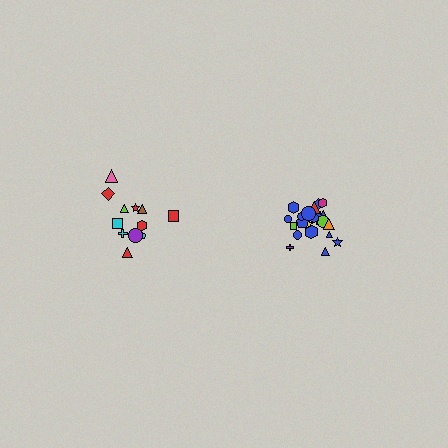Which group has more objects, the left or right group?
The right group.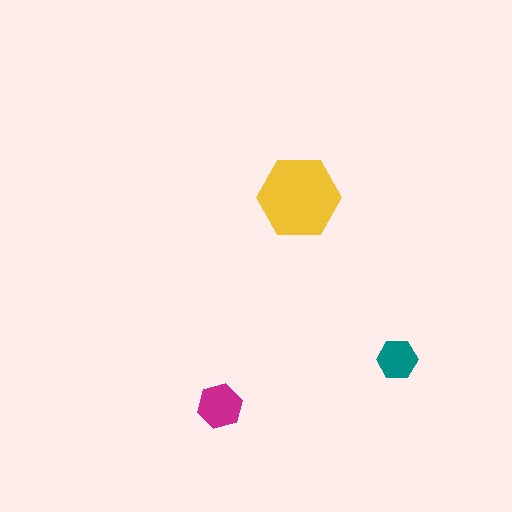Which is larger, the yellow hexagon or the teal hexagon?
The yellow one.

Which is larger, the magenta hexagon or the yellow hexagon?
The yellow one.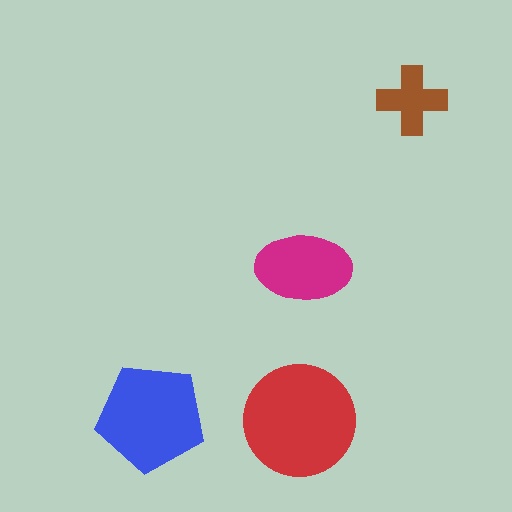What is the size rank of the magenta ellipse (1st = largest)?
3rd.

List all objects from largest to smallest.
The red circle, the blue pentagon, the magenta ellipse, the brown cross.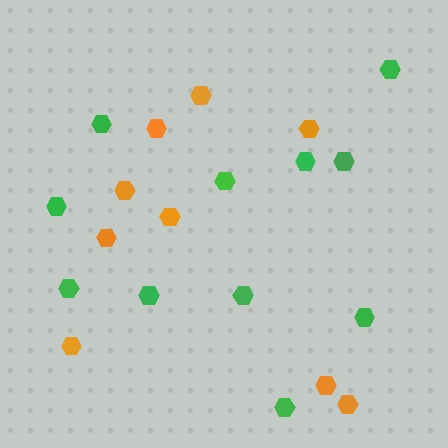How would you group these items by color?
There are 2 groups: one group of green hexagons (11) and one group of orange hexagons (9).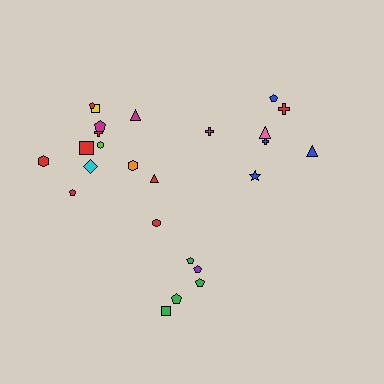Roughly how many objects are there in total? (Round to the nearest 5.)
Roughly 25 objects in total.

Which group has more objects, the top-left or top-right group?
The top-left group.